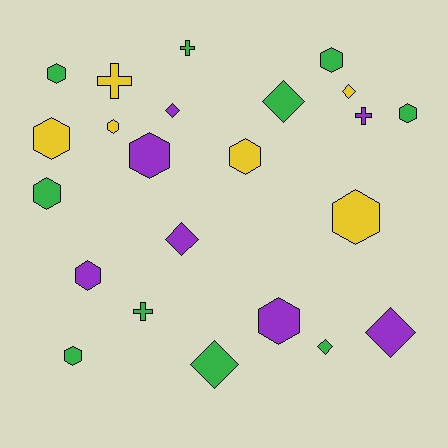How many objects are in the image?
There are 23 objects.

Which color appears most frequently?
Green, with 10 objects.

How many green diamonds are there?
There are 3 green diamonds.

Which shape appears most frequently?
Hexagon, with 12 objects.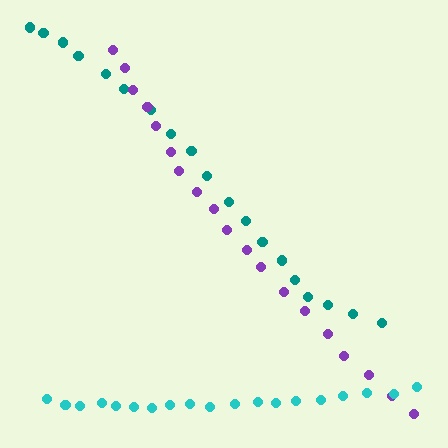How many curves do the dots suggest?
There are 3 distinct paths.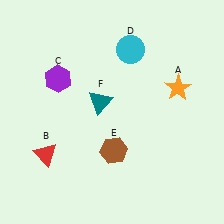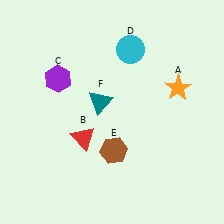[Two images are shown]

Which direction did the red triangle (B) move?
The red triangle (B) moved right.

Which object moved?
The red triangle (B) moved right.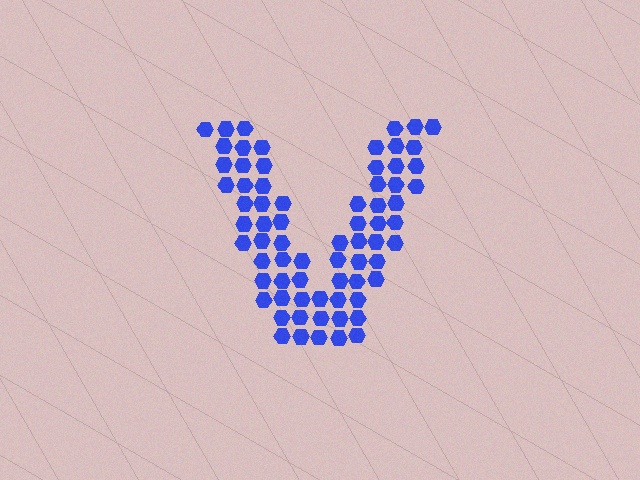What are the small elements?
The small elements are hexagons.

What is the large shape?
The large shape is the letter V.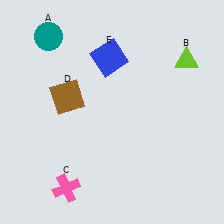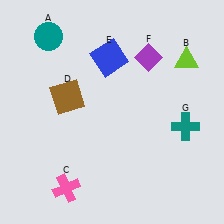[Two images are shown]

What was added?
A purple diamond (F), a teal cross (G) were added in Image 2.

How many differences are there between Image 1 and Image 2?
There are 2 differences between the two images.